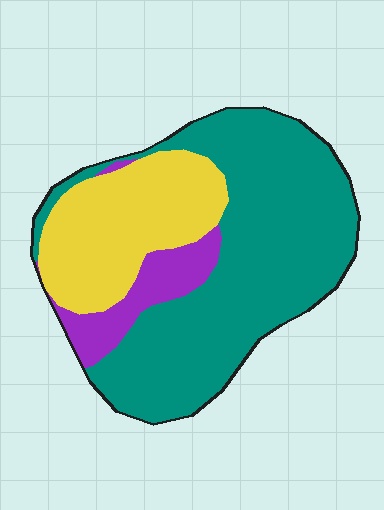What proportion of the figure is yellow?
Yellow takes up about one quarter (1/4) of the figure.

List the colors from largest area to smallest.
From largest to smallest: teal, yellow, purple.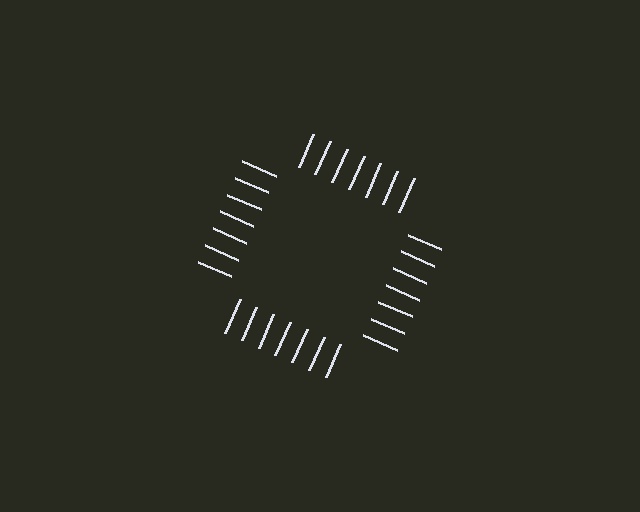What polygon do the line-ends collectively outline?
An illusory square — the line segments terminate on its edges but no continuous stroke is drawn.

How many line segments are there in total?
28 — 7 along each of the 4 edges.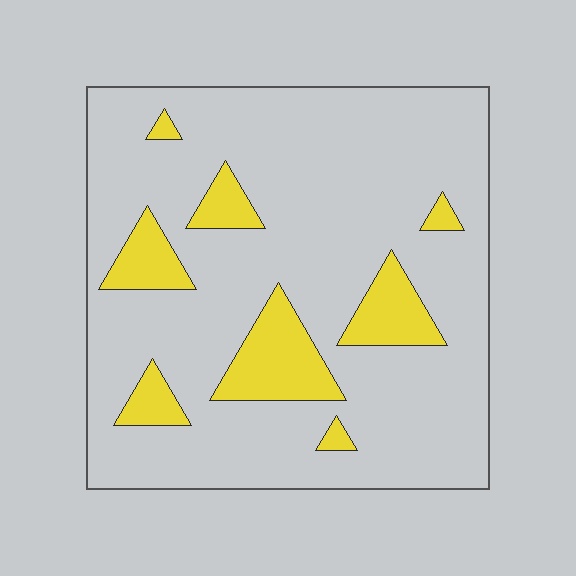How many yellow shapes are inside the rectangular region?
8.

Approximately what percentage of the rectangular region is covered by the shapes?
Approximately 15%.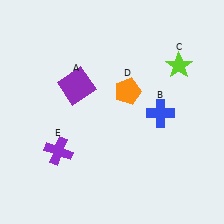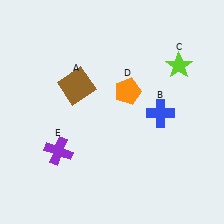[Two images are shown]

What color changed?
The square (A) changed from purple in Image 1 to brown in Image 2.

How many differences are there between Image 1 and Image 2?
There is 1 difference between the two images.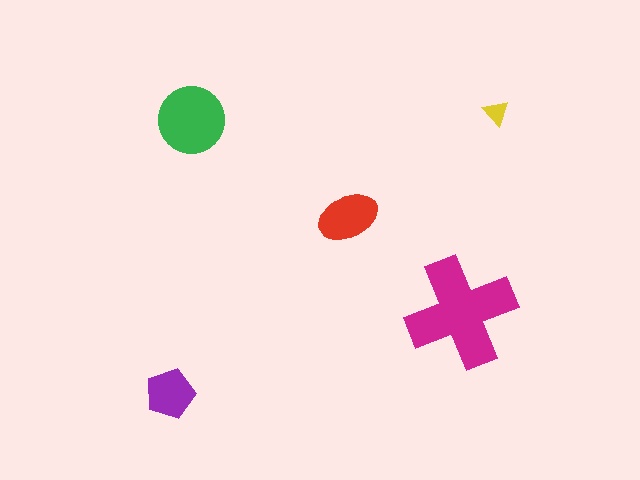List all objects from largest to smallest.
The magenta cross, the green circle, the red ellipse, the purple pentagon, the yellow triangle.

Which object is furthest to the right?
The yellow triangle is rightmost.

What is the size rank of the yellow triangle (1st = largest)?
5th.